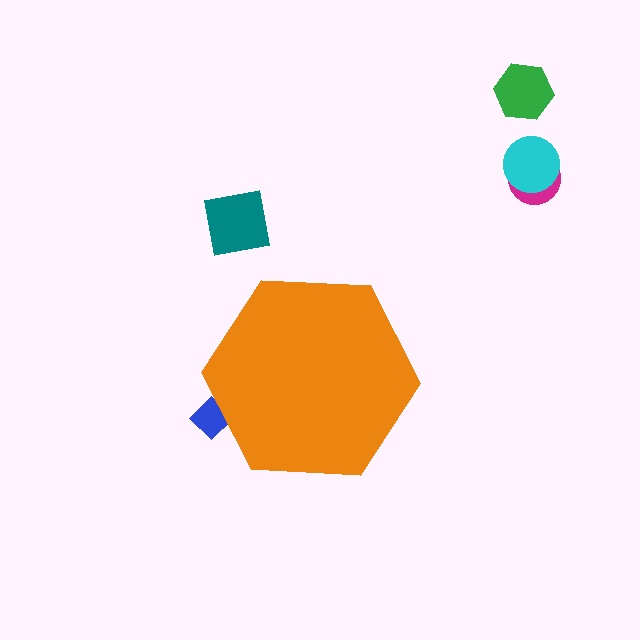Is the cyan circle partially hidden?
No, the cyan circle is fully visible.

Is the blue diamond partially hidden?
Yes, the blue diamond is partially hidden behind the orange hexagon.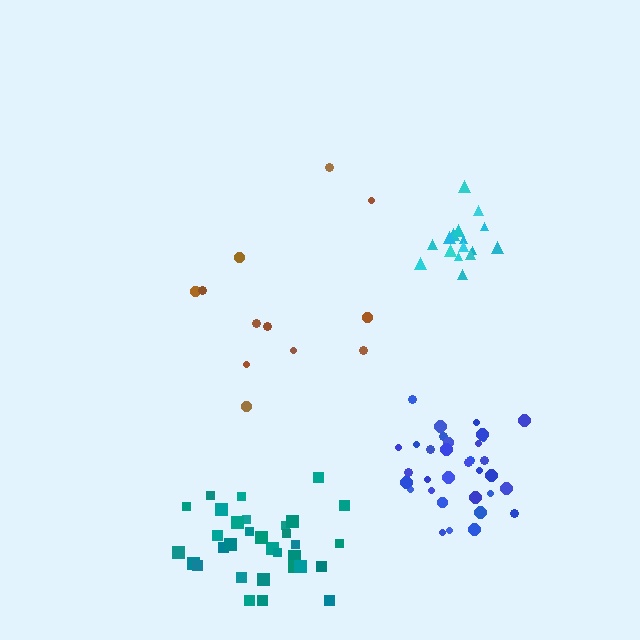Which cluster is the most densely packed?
Cyan.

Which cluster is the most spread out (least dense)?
Brown.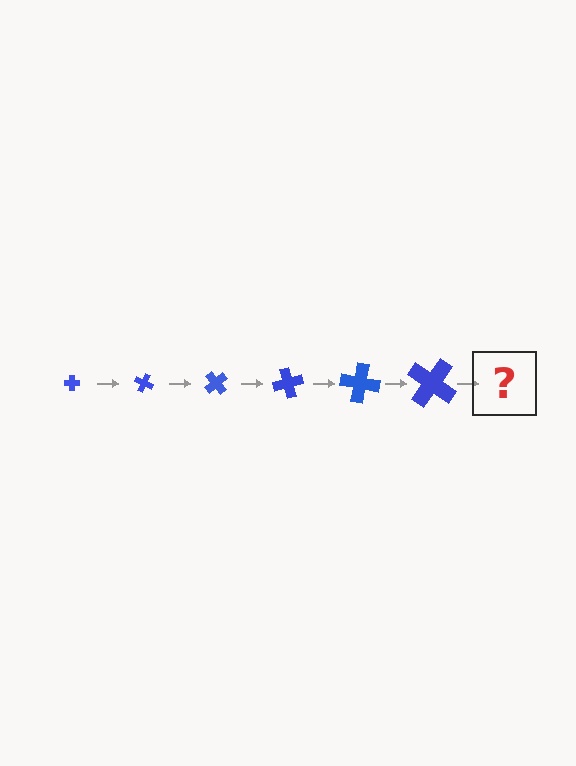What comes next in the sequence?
The next element should be a cross, larger than the previous one and rotated 150 degrees from the start.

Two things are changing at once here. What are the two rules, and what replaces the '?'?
The two rules are that the cross grows larger each step and it rotates 25 degrees each step. The '?' should be a cross, larger than the previous one and rotated 150 degrees from the start.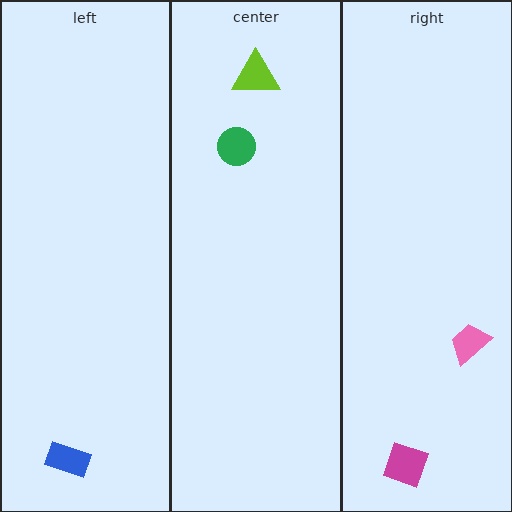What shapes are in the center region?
The lime triangle, the green circle.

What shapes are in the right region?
The magenta diamond, the pink trapezoid.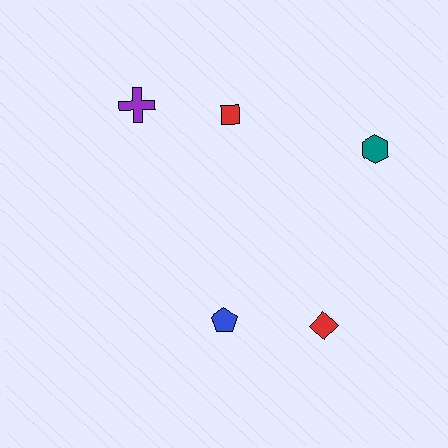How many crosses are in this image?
There is 1 cross.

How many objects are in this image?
There are 5 objects.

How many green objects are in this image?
There are no green objects.